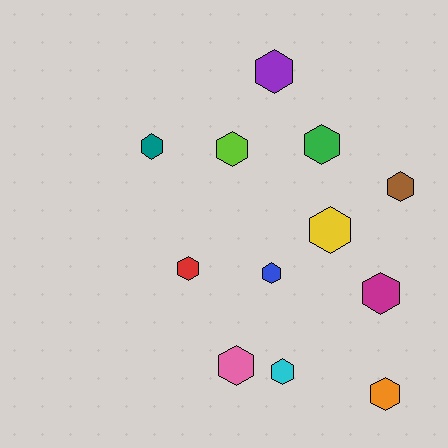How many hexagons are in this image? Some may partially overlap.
There are 12 hexagons.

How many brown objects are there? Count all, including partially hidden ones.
There is 1 brown object.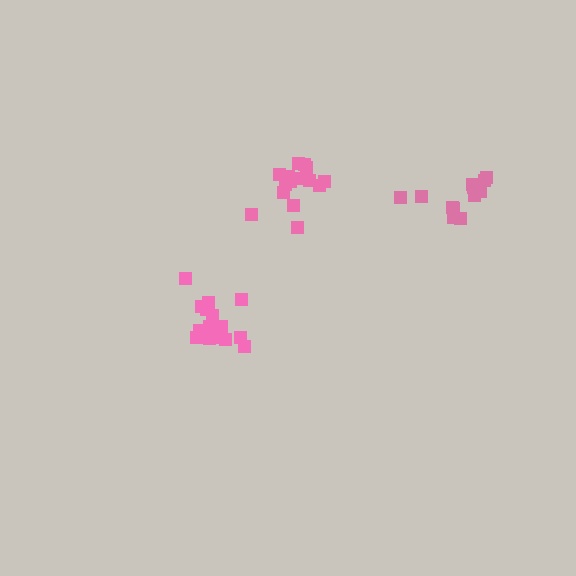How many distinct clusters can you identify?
There are 3 distinct clusters.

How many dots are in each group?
Group 1: 15 dots, Group 2: 16 dots, Group 3: 13 dots (44 total).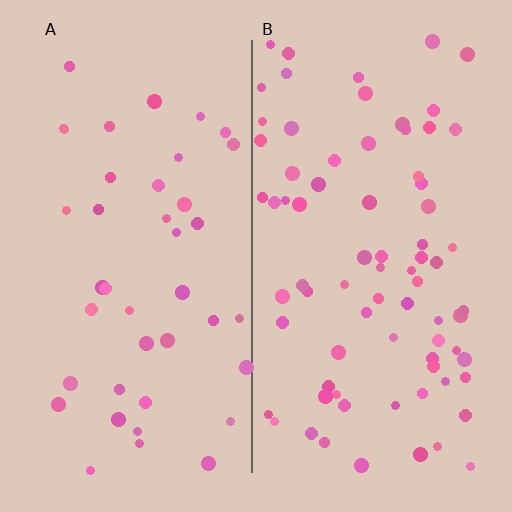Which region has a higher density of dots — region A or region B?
B (the right).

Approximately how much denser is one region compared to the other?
Approximately 1.9× — region B over region A.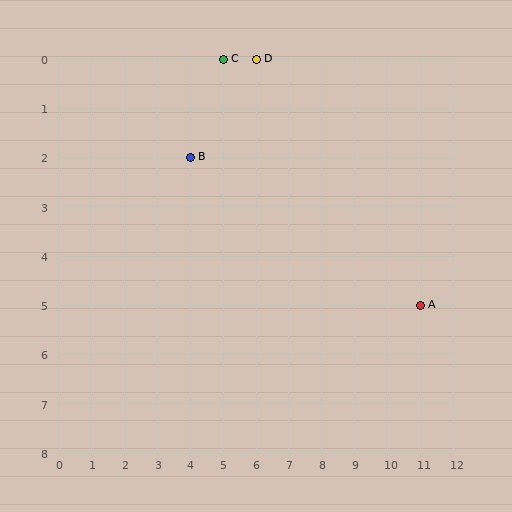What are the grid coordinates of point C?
Point C is at grid coordinates (5, 0).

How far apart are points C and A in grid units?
Points C and A are 6 columns and 5 rows apart (about 7.8 grid units diagonally).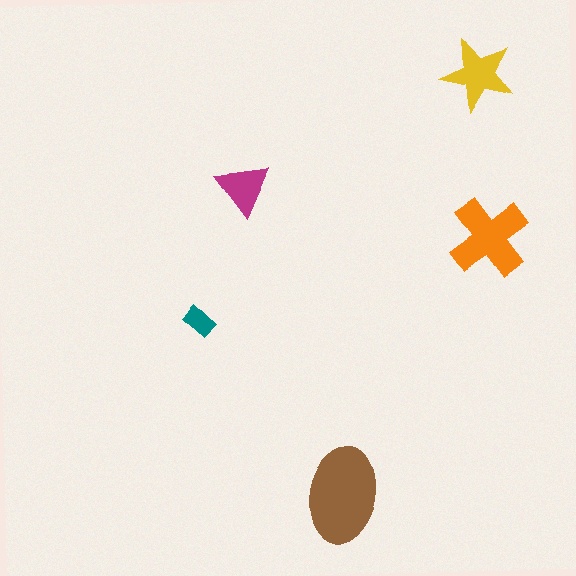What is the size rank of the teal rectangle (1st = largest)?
5th.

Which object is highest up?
The yellow star is topmost.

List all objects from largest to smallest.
The brown ellipse, the orange cross, the yellow star, the magenta triangle, the teal rectangle.